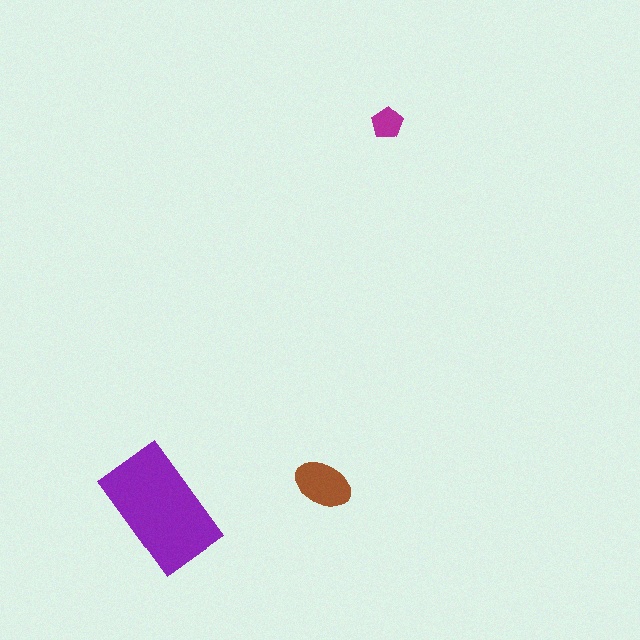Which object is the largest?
The purple rectangle.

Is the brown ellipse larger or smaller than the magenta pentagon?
Larger.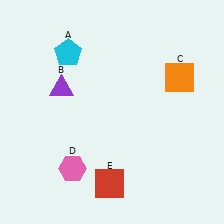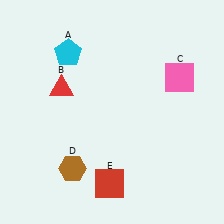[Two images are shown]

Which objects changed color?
B changed from purple to red. C changed from orange to pink. D changed from pink to brown.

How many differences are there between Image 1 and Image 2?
There are 3 differences between the two images.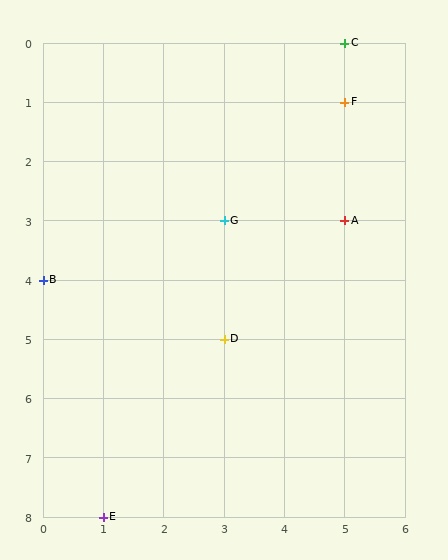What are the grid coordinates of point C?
Point C is at grid coordinates (5, 0).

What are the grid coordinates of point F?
Point F is at grid coordinates (5, 1).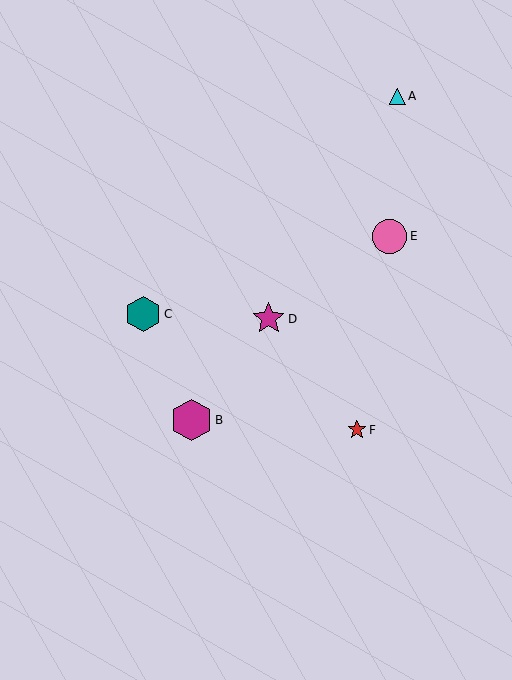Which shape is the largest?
The magenta hexagon (labeled B) is the largest.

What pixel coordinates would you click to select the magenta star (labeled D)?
Click at (269, 319) to select the magenta star D.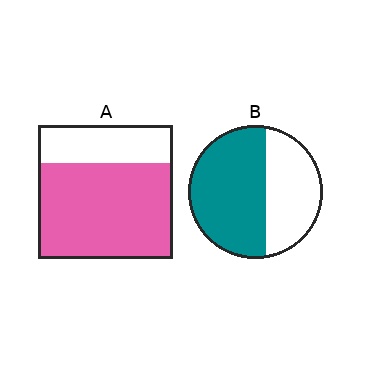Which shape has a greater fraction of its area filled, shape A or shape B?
Shape A.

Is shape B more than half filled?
Yes.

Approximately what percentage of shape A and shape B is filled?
A is approximately 70% and B is approximately 60%.